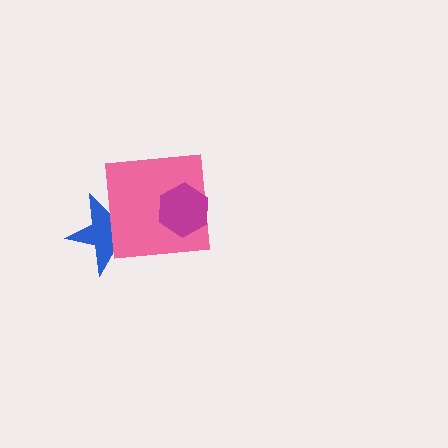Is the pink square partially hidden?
Yes, it is partially covered by another shape.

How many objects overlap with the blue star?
1 object overlaps with the blue star.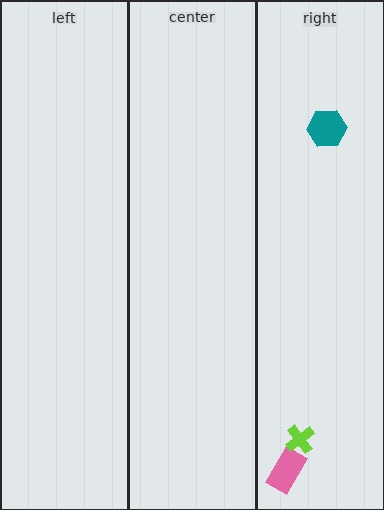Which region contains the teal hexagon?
The right region.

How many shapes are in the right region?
3.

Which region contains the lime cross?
The right region.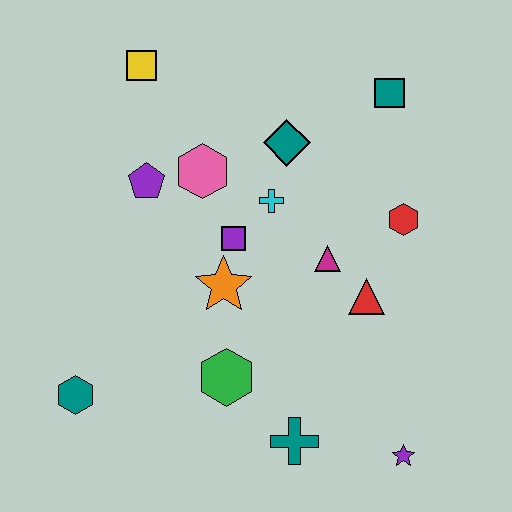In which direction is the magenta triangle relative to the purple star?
The magenta triangle is above the purple star.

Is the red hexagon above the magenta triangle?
Yes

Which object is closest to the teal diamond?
The cyan cross is closest to the teal diamond.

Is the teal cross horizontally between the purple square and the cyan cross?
No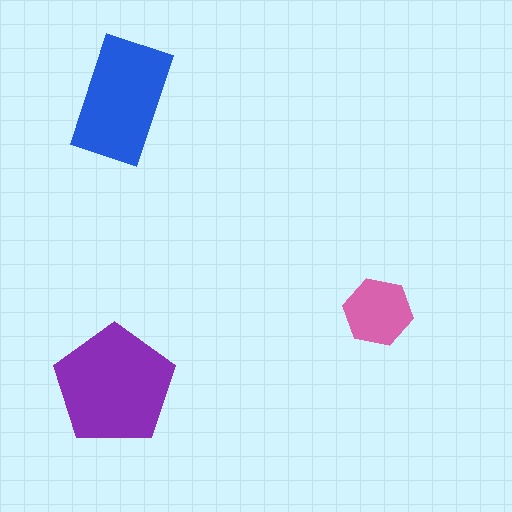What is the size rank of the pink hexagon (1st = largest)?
3rd.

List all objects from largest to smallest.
The purple pentagon, the blue rectangle, the pink hexagon.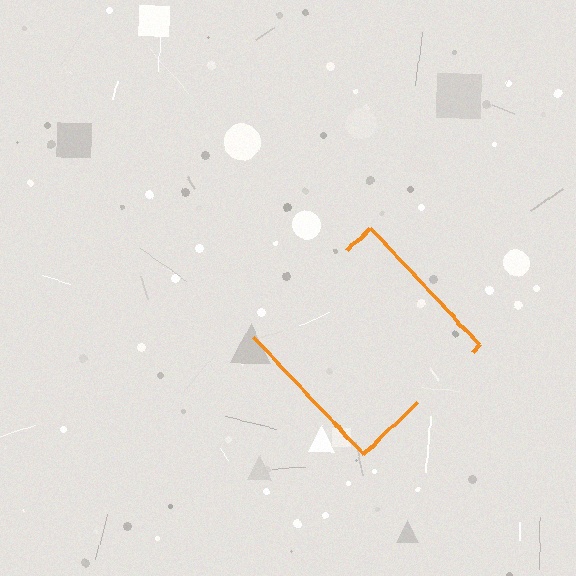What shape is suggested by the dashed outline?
The dashed outline suggests a diamond.